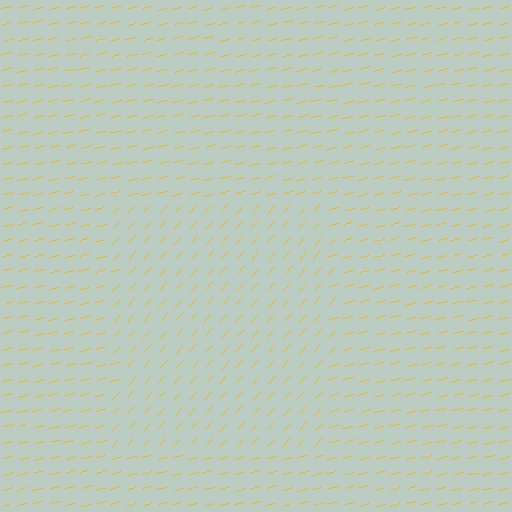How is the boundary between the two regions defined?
The boundary is defined purely by a change in line orientation (approximately 35 degrees difference). All lines are the same color and thickness.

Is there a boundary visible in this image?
Yes, there is a texture boundary formed by a change in line orientation.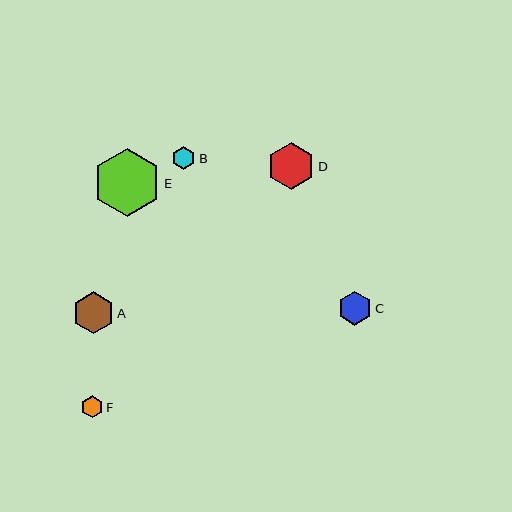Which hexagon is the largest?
Hexagon E is the largest with a size of approximately 68 pixels.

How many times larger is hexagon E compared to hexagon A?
Hexagon E is approximately 1.6 times the size of hexagon A.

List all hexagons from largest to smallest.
From largest to smallest: E, D, A, C, B, F.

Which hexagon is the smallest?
Hexagon F is the smallest with a size of approximately 22 pixels.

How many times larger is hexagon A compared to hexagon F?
Hexagon A is approximately 1.9 times the size of hexagon F.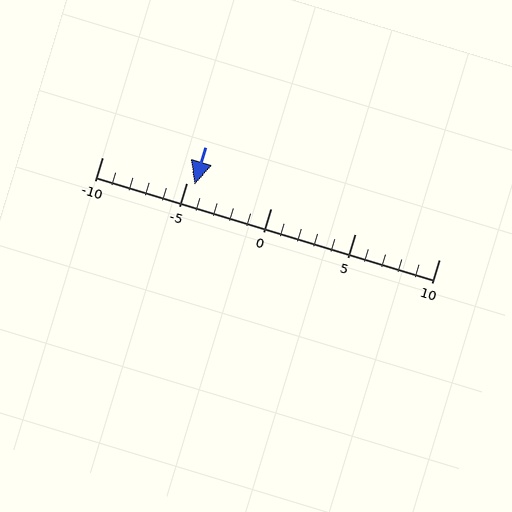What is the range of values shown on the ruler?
The ruler shows values from -10 to 10.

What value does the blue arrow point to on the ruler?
The blue arrow points to approximately -4.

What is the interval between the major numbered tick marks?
The major tick marks are spaced 5 units apart.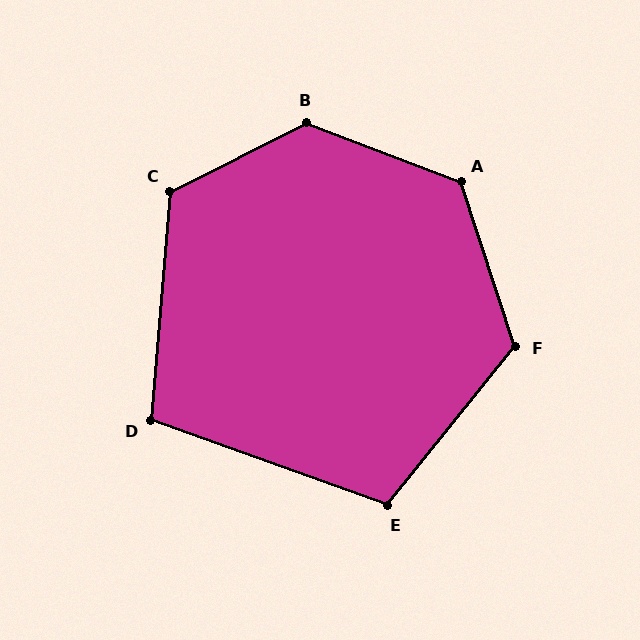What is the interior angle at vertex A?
Approximately 129 degrees (obtuse).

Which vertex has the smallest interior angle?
D, at approximately 105 degrees.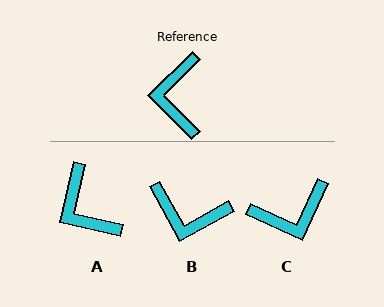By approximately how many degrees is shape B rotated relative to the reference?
Approximately 74 degrees counter-clockwise.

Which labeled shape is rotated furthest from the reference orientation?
C, about 111 degrees away.